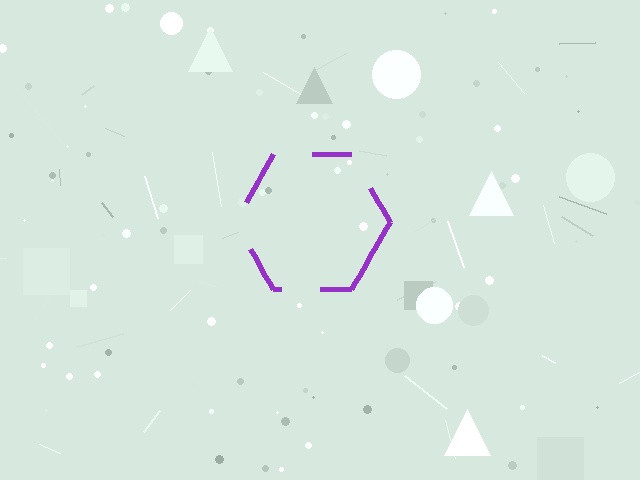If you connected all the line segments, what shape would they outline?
They would outline a hexagon.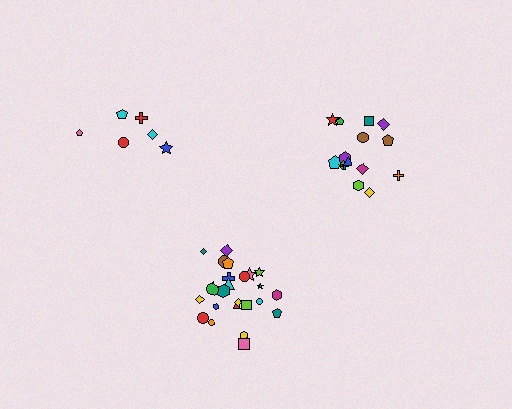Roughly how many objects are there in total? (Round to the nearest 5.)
Roughly 45 objects in total.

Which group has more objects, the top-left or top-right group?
The top-right group.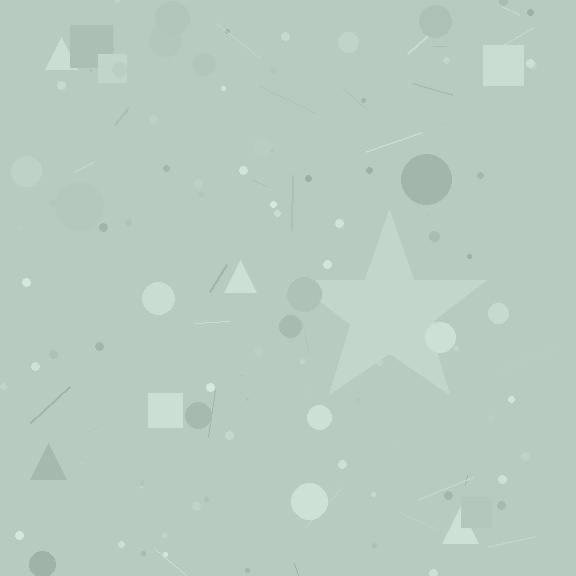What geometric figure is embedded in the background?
A star is embedded in the background.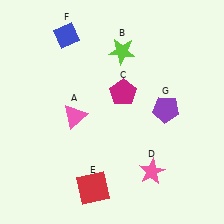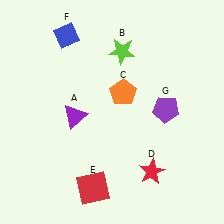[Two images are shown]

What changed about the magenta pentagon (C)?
In Image 1, C is magenta. In Image 2, it changed to orange.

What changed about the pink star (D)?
In Image 1, D is pink. In Image 2, it changed to red.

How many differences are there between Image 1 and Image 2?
There are 3 differences between the two images.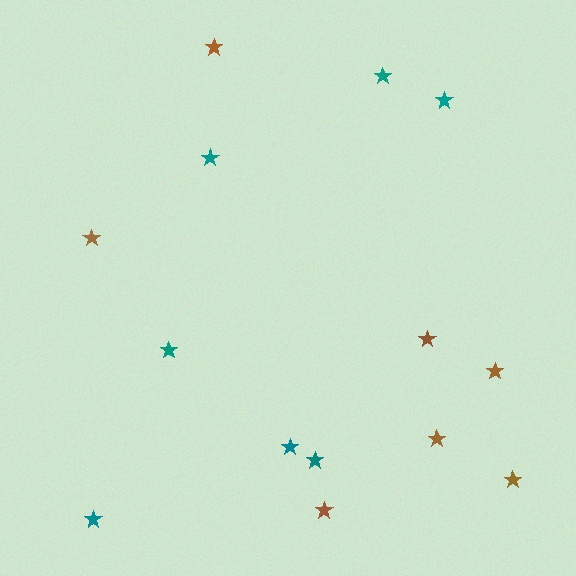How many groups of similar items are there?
There are 2 groups: one group of teal stars (7) and one group of brown stars (7).